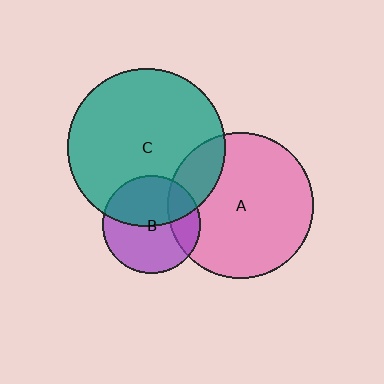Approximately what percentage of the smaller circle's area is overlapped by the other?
Approximately 15%.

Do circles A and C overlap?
Yes.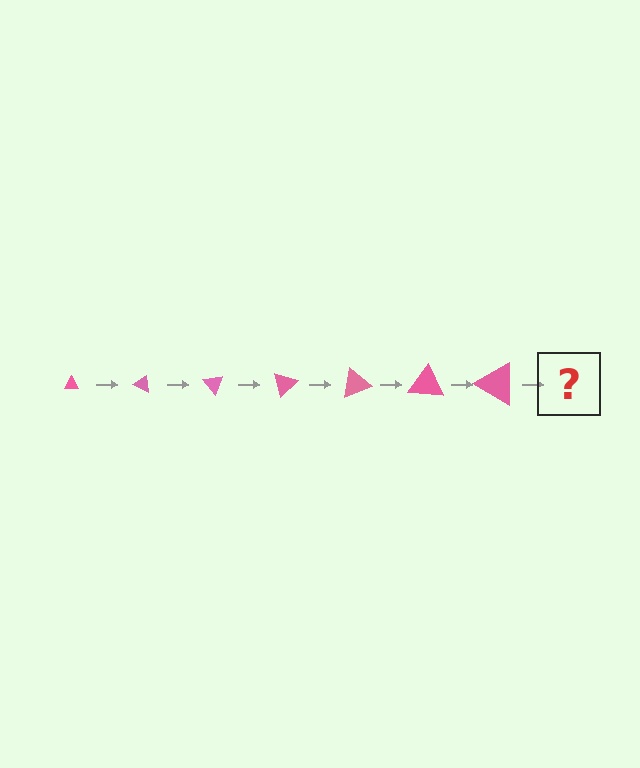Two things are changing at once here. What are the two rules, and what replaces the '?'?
The two rules are that the triangle grows larger each step and it rotates 25 degrees each step. The '?' should be a triangle, larger than the previous one and rotated 175 degrees from the start.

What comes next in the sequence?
The next element should be a triangle, larger than the previous one and rotated 175 degrees from the start.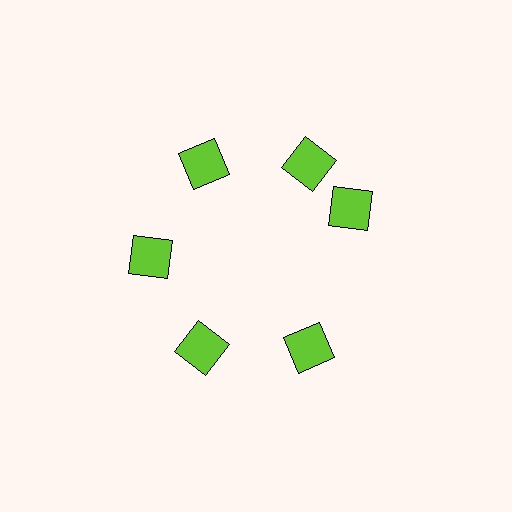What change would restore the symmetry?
The symmetry would be restored by rotating it back into even spacing with its neighbors so that all 6 squares sit at equal angles and equal distance from the center.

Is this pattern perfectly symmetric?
No. The 6 lime squares are arranged in a ring, but one element near the 3 o'clock position is rotated out of alignment along the ring, breaking the 6-fold rotational symmetry.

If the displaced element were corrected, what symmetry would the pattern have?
It would have 6-fold rotational symmetry — the pattern would map onto itself every 60 degrees.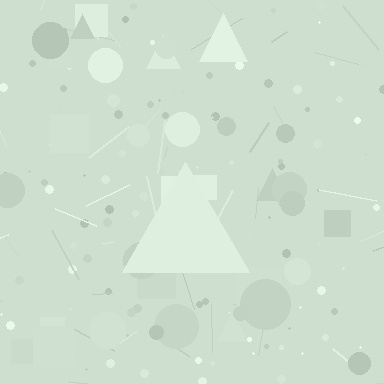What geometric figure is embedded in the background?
A triangle is embedded in the background.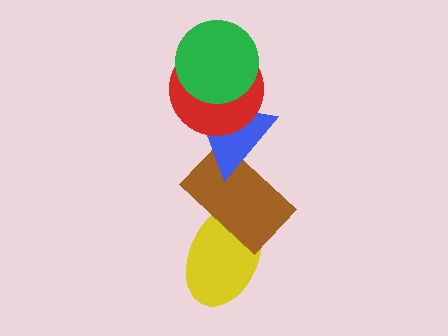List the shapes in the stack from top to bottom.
From top to bottom: the green circle, the red circle, the blue triangle, the brown rectangle, the yellow ellipse.